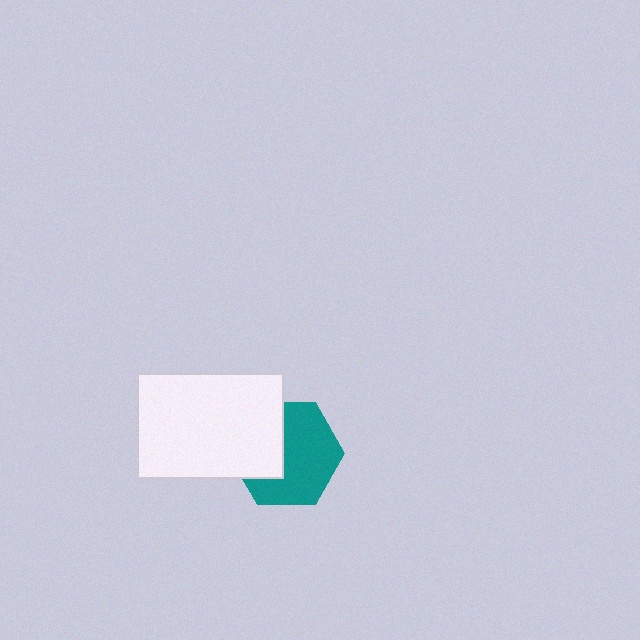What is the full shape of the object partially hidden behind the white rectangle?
The partially hidden object is a teal hexagon.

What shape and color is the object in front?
The object in front is a white rectangle.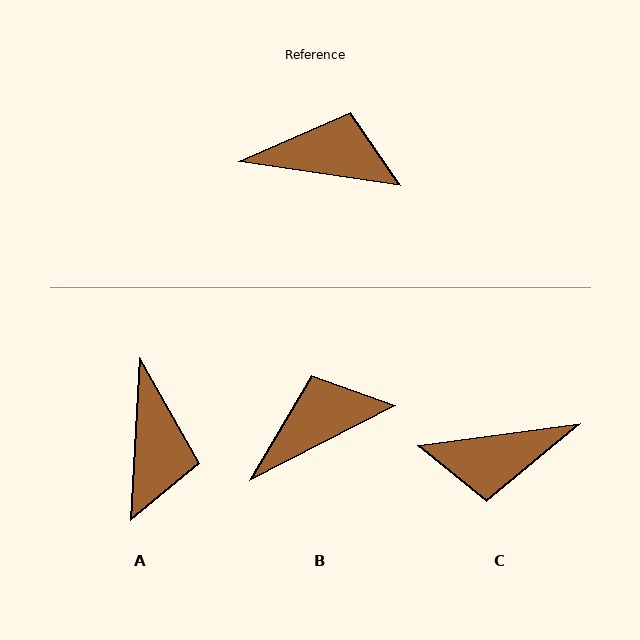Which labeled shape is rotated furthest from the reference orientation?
C, about 164 degrees away.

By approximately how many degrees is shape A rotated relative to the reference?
Approximately 85 degrees clockwise.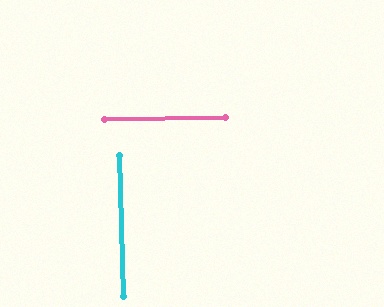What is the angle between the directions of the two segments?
Approximately 89 degrees.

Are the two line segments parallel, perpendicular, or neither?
Perpendicular — they meet at approximately 89°.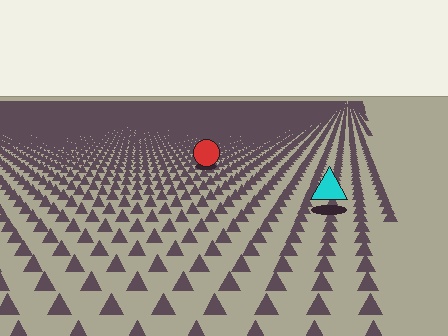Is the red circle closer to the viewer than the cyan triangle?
No. The cyan triangle is closer — you can tell from the texture gradient: the ground texture is coarser near it.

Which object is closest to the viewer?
The cyan triangle is closest. The texture marks near it are larger and more spread out.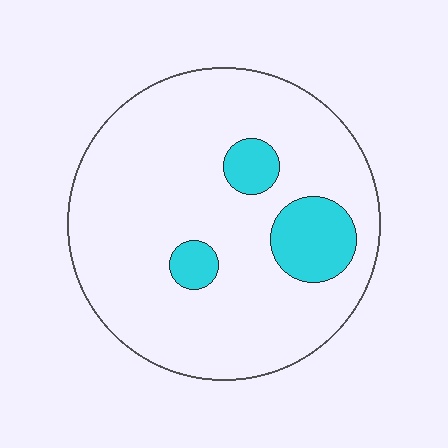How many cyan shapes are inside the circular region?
3.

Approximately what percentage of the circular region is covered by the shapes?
Approximately 15%.